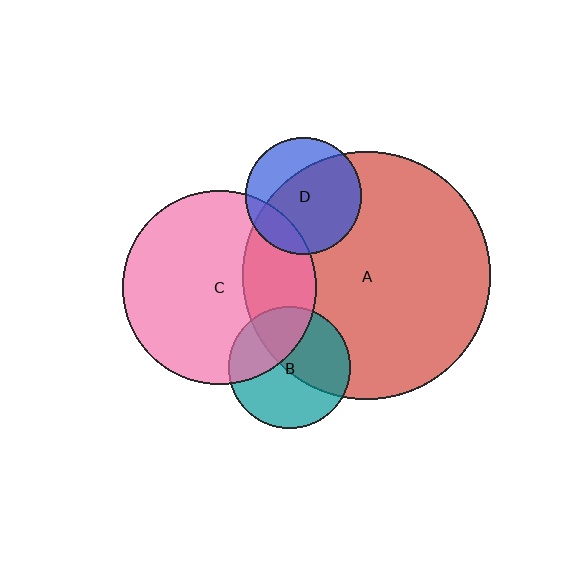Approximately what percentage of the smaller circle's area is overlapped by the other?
Approximately 70%.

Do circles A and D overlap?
Yes.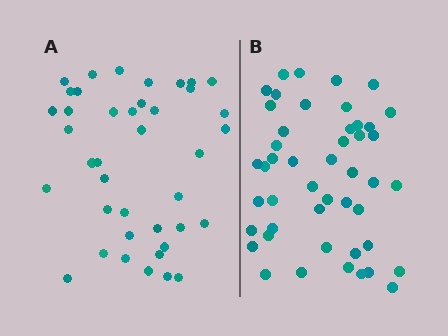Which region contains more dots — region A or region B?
Region B (the right region) has more dots.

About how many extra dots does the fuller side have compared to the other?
Region B has roughly 8 or so more dots than region A.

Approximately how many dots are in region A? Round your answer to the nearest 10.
About 40 dots.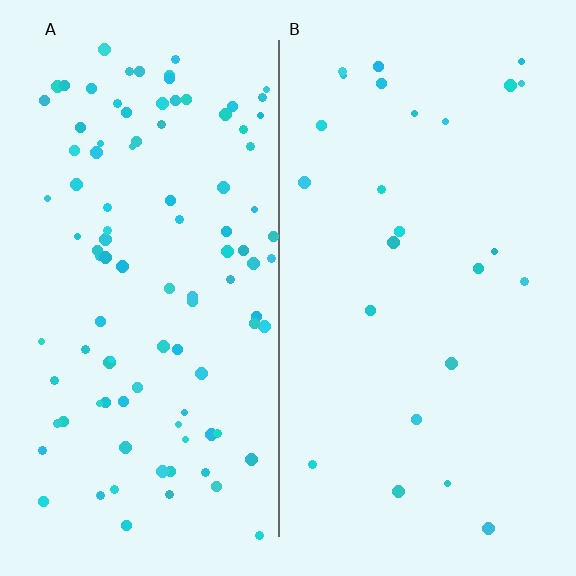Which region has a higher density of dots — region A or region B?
A (the left).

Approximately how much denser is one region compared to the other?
Approximately 4.0× — region A over region B.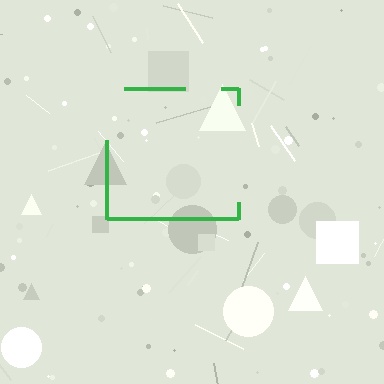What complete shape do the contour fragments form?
The contour fragments form a square.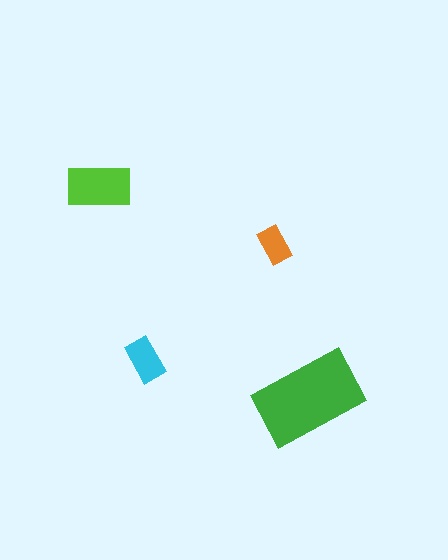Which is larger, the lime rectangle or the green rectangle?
The green one.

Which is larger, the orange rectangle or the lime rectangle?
The lime one.